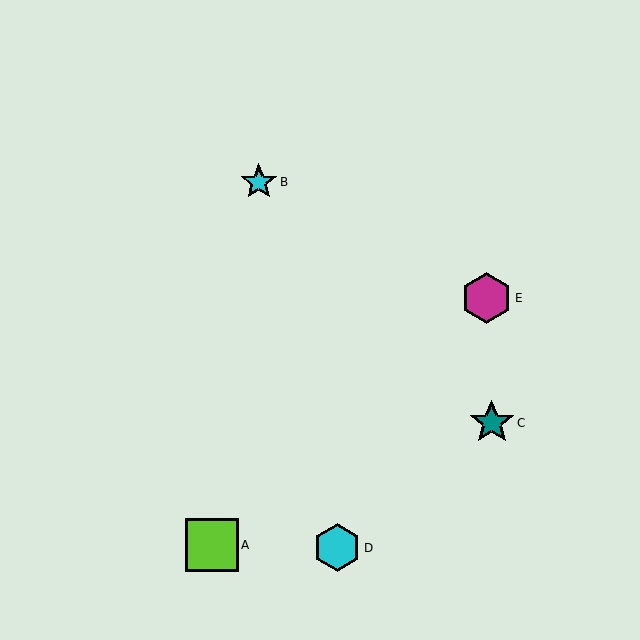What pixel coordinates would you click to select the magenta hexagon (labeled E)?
Click at (487, 298) to select the magenta hexagon E.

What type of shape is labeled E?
Shape E is a magenta hexagon.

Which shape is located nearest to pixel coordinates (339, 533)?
The cyan hexagon (labeled D) at (337, 548) is nearest to that location.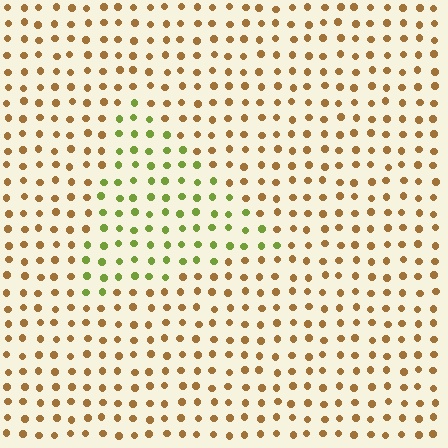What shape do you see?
I see a triangle.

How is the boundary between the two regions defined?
The boundary is defined purely by a slight shift in hue (about 53 degrees). Spacing, size, and orientation are identical on both sides.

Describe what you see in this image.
The image is filled with small brown elements in a uniform arrangement. A triangle-shaped region is visible where the elements are tinted to a slightly different hue, forming a subtle color boundary.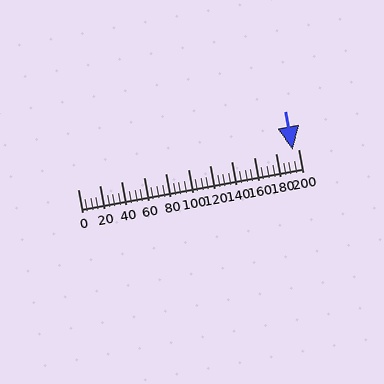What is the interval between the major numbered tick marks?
The major tick marks are spaced 20 units apart.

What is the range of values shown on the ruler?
The ruler shows values from 0 to 200.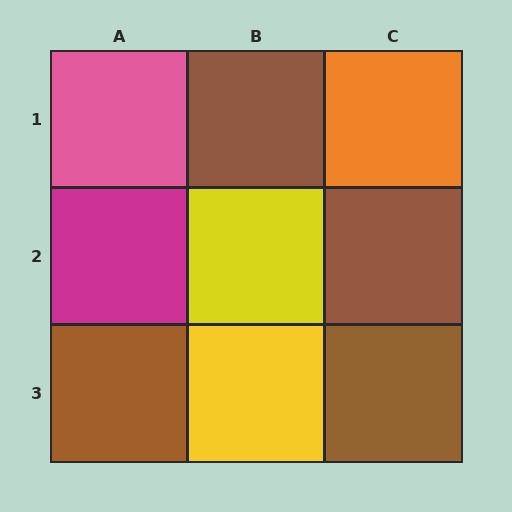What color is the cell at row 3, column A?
Brown.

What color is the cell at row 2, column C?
Brown.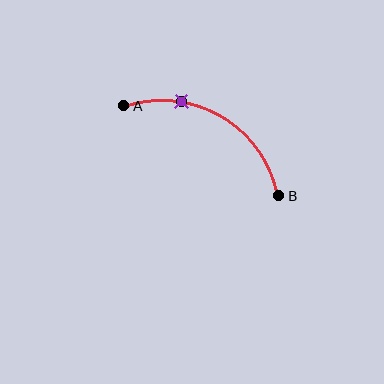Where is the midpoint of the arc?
The arc midpoint is the point on the curve farthest from the straight line joining A and B. It sits above that line.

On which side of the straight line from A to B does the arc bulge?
The arc bulges above the straight line connecting A and B.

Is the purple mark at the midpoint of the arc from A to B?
No. The purple mark lies on the arc but is closer to endpoint A. The arc midpoint would be at the point on the curve equidistant along the arc from both A and B.